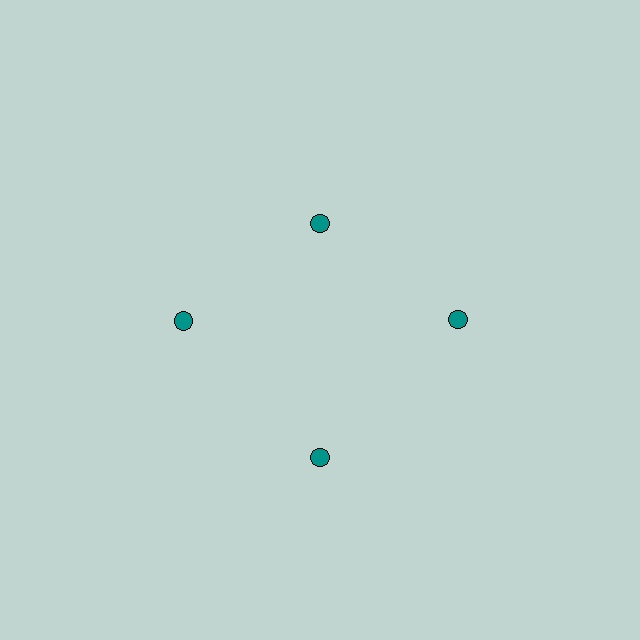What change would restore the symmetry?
The symmetry would be restored by moving it outward, back onto the ring so that all 4 circles sit at equal angles and equal distance from the center.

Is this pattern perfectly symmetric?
No. The 4 teal circles are arranged in a ring, but one element near the 12 o'clock position is pulled inward toward the center, breaking the 4-fold rotational symmetry.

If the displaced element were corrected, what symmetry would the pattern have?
It would have 4-fold rotational symmetry — the pattern would map onto itself every 90 degrees.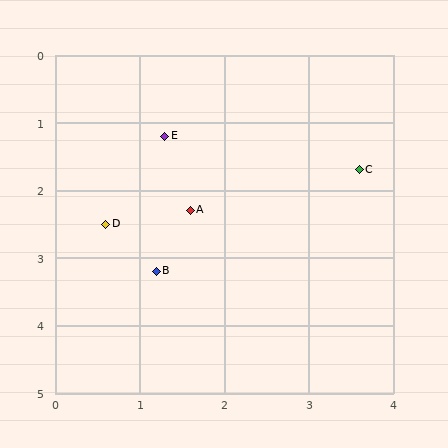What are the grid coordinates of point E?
Point E is at approximately (1.3, 1.2).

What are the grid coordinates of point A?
Point A is at approximately (1.6, 2.3).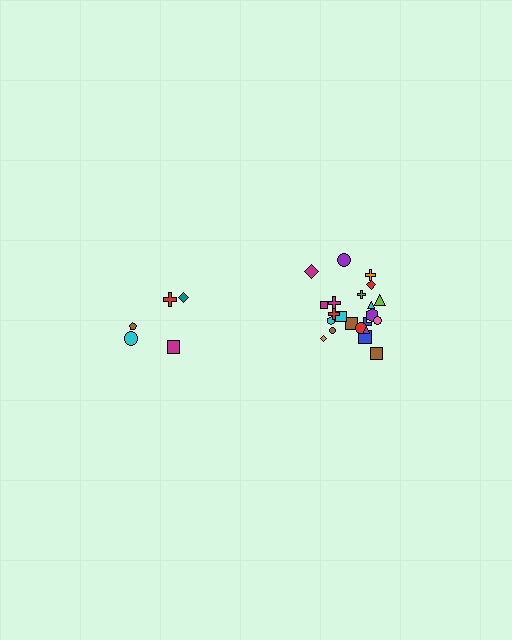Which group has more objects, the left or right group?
The right group.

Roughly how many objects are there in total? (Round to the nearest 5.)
Roughly 25 objects in total.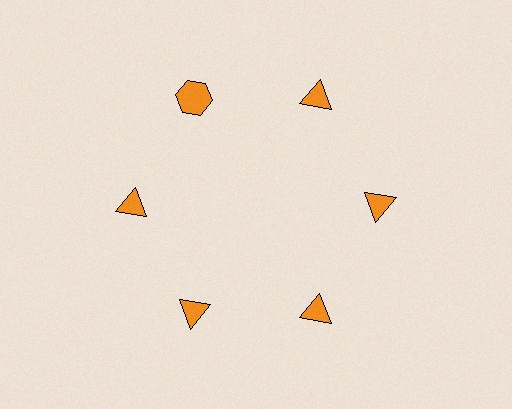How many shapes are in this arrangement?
There are 6 shapes arranged in a ring pattern.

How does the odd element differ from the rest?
It has a different shape: hexagon instead of triangle.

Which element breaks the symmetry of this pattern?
The orange hexagon at roughly the 11 o'clock position breaks the symmetry. All other shapes are orange triangles.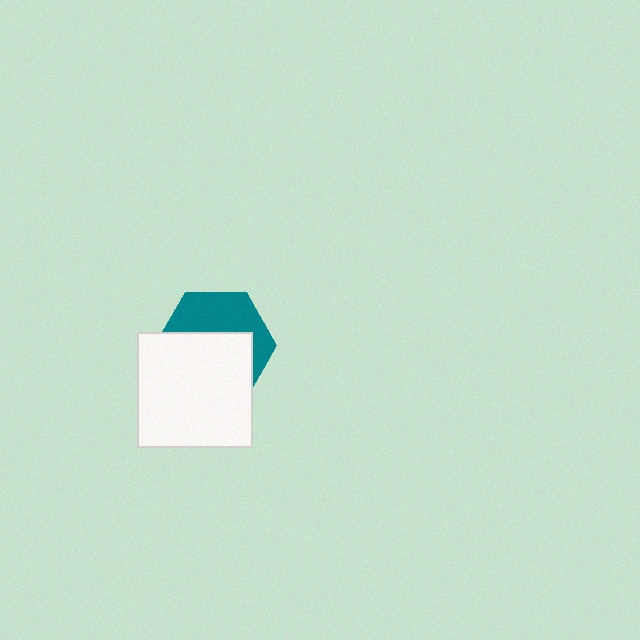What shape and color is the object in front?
The object in front is a white square.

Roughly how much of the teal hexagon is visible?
A small part of it is visible (roughly 41%).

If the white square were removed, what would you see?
You would see the complete teal hexagon.